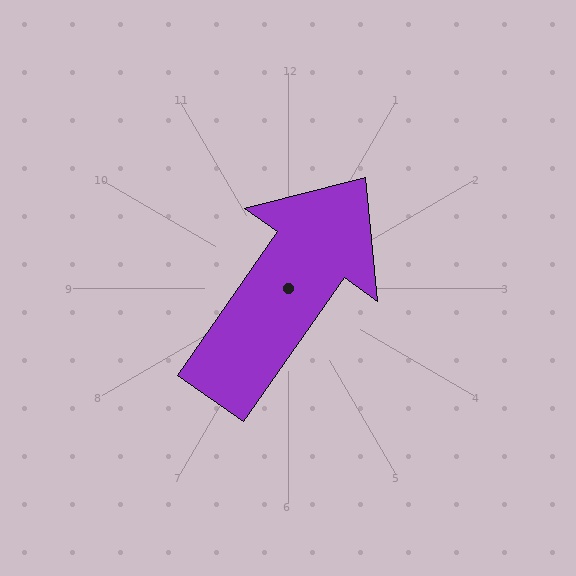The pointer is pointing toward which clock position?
Roughly 1 o'clock.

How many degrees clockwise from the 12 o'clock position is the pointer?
Approximately 35 degrees.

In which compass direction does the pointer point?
Northeast.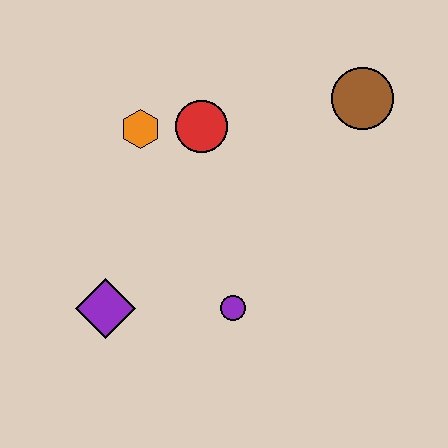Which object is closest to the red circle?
The orange hexagon is closest to the red circle.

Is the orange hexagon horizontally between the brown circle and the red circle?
No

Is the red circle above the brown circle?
No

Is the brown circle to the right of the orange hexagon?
Yes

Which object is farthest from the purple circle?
The brown circle is farthest from the purple circle.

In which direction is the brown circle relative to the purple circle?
The brown circle is above the purple circle.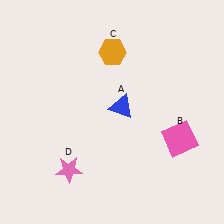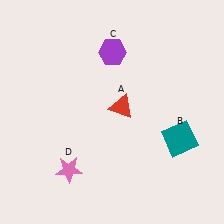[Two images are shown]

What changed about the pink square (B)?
In Image 1, B is pink. In Image 2, it changed to teal.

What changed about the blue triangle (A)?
In Image 1, A is blue. In Image 2, it changed to red.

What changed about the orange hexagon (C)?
In Image 1, C is orange. In Image 2, it changed to purple.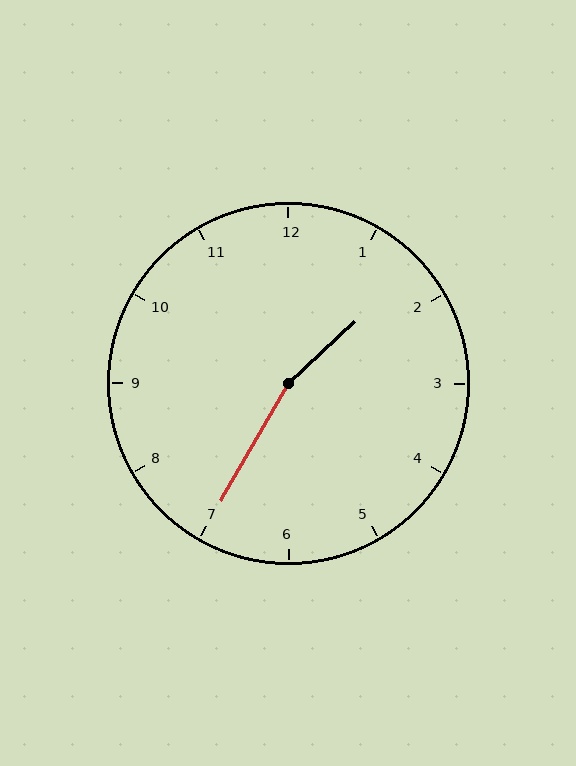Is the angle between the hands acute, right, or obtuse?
It is obtuse.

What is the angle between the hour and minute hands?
Approximately 162 degrees.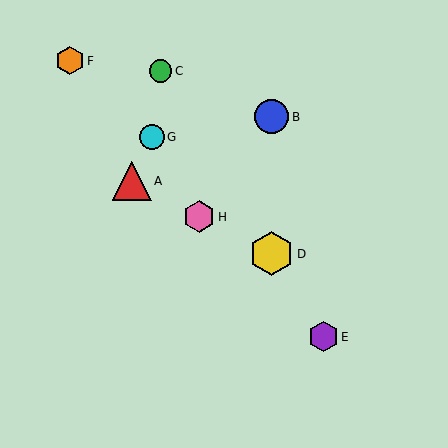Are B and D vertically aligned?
Yes, both are at x≈272.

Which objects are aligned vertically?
Objects B, D are aligned vertically.